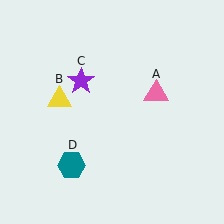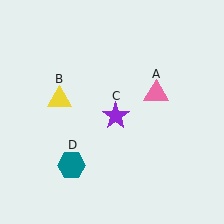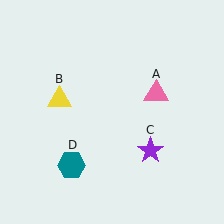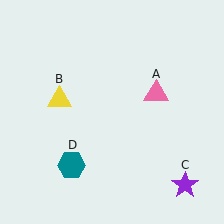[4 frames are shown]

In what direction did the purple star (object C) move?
The purple star (object C) moved down and to the right.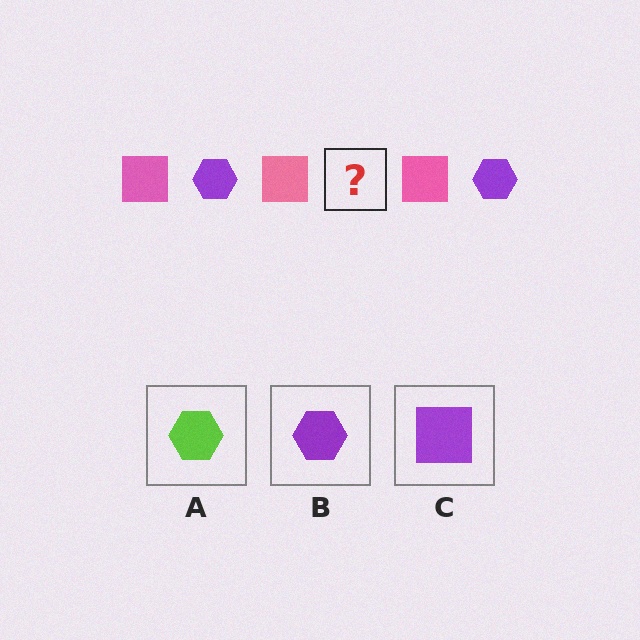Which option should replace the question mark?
Option B.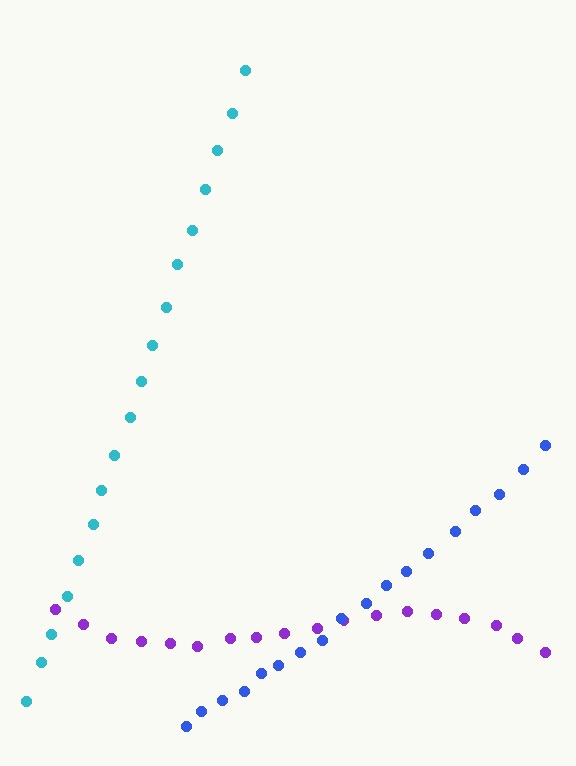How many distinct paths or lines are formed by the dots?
There are 3 distinct paths.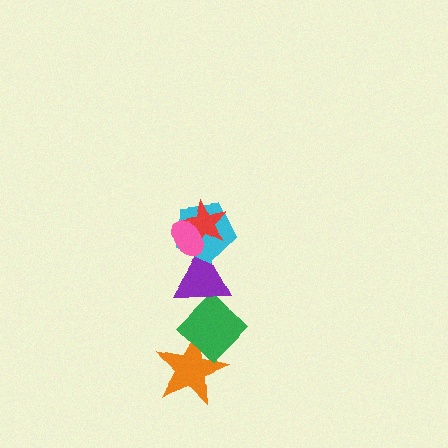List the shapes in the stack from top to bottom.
From top to bottom: the pink ellipse, the red star, the cyan pentagon, the purple triangle, the green diamond, the orange star.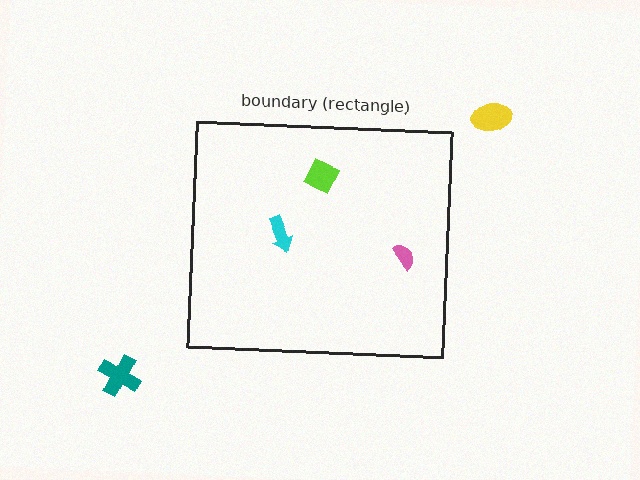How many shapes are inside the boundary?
3 inside, 2 outside.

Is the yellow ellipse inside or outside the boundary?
Outside.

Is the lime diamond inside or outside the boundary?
Inside.